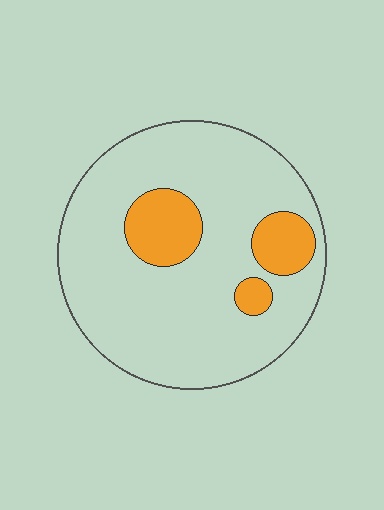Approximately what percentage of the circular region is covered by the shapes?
Approximately 15%.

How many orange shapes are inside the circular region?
3.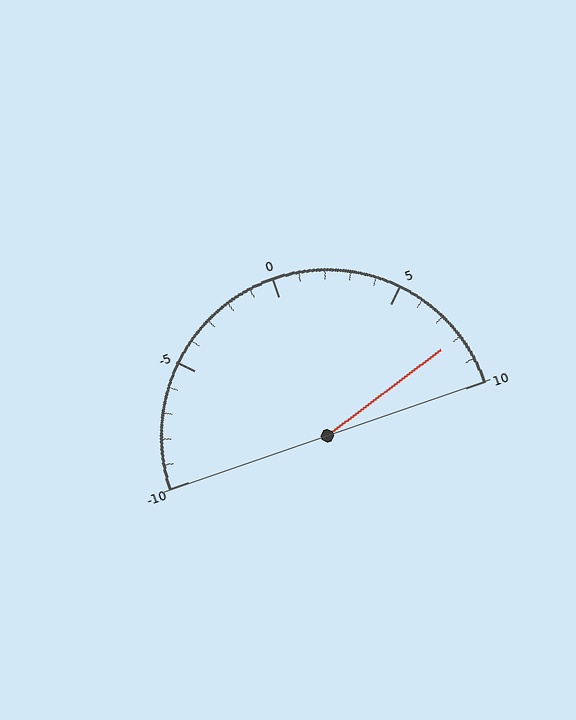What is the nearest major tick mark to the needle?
The nearest major tick mark is 10.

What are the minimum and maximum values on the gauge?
The gauge ranges from -10 to 10.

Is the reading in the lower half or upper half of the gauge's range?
The reading is in the upper half of the range (-10 to 10).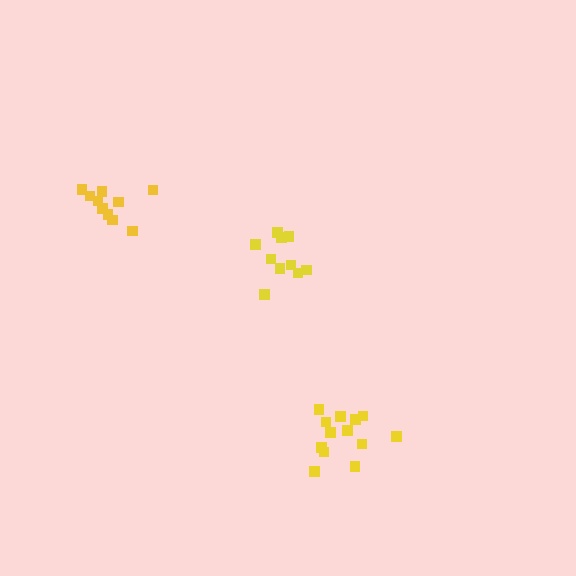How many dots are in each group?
Group 1: 10 dots, Group 2: 13 dots, Group 3: 10 dots (33 total).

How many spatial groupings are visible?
There are 3 spatial groupings.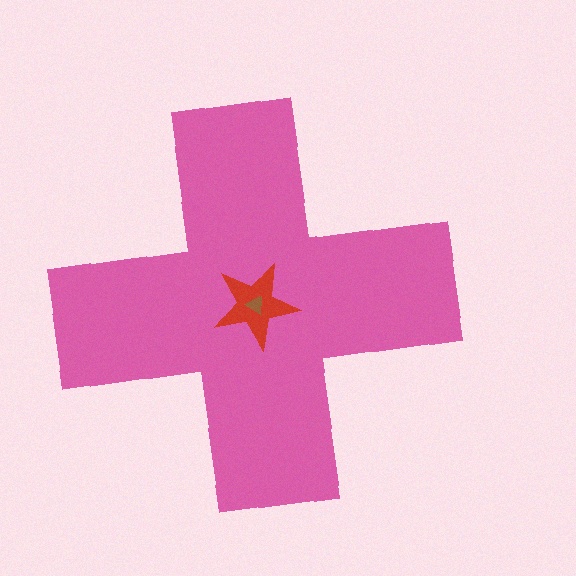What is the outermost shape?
The pink cross.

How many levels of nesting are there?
3.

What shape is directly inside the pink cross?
The red star.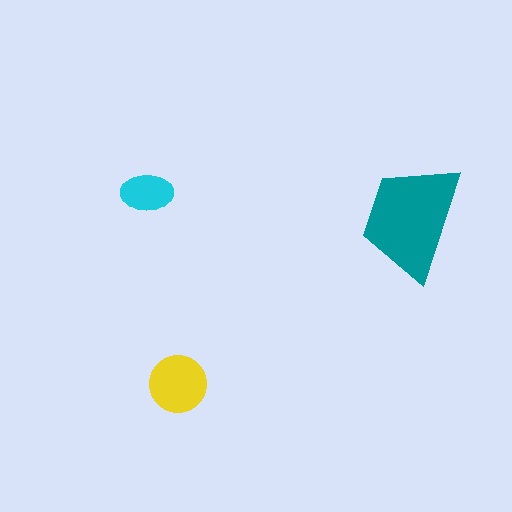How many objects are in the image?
There are 3 objects in the image.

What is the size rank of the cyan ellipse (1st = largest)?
3rd.